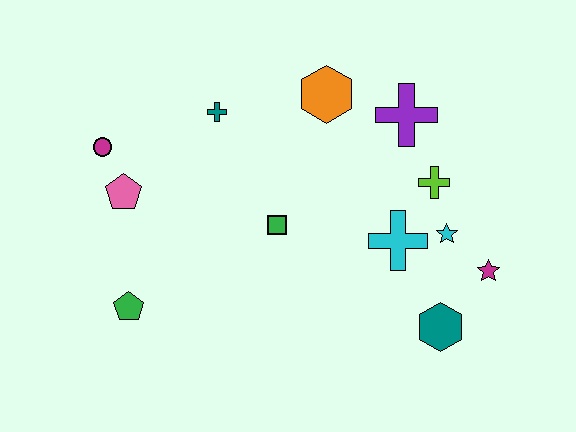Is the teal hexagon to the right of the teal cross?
Yes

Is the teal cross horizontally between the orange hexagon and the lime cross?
No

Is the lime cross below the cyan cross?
No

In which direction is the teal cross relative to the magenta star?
The teal cross is to the left of the magenta star.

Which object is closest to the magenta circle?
The pink pentagon is closest to the magenta circle.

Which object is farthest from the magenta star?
The magenta circle is farthest from the magenta star.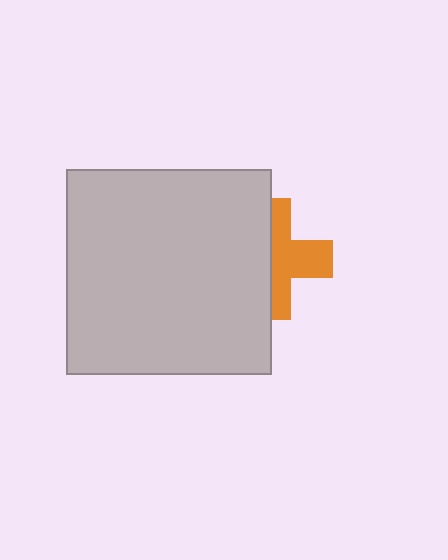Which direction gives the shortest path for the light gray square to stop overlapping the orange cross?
Moving left gives the shortest separation.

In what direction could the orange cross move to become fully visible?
The orange cross could move right. That would shift it out from behind the light gray square entirely.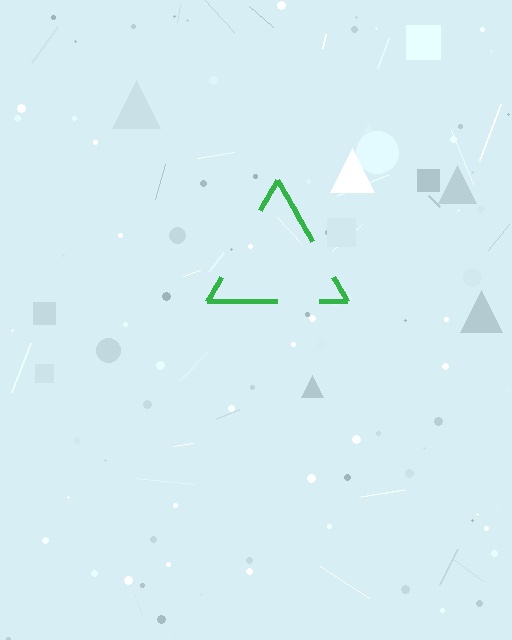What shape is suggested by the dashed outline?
The dashed outline suggests a triangle.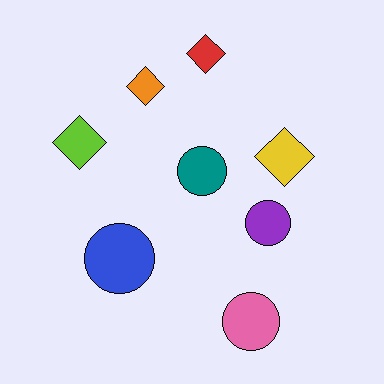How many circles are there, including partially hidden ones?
There are 4 circles.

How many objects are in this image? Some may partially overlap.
There are 8 objects.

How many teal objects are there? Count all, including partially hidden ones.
There is 1 teal object.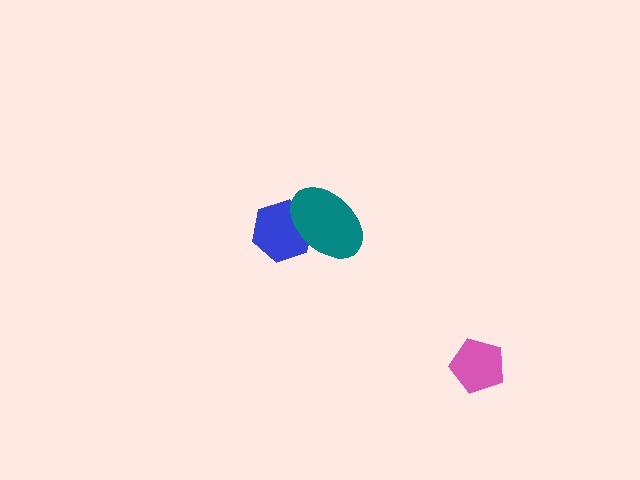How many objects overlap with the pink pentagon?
0 objects overlap with the pink pentagon.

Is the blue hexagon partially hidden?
Yes, it is partially covered by another shape.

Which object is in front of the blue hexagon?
The teal ellipse is in front of the blue hexagon.